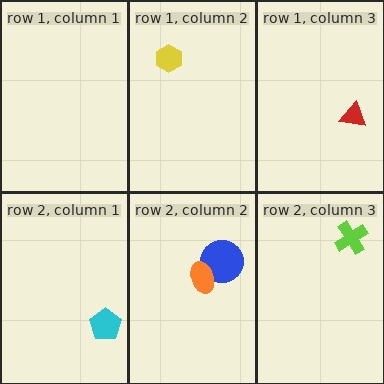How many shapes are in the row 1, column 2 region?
1.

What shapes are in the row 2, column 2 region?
The blue circle, the orange ellipse.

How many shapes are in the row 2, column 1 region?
1.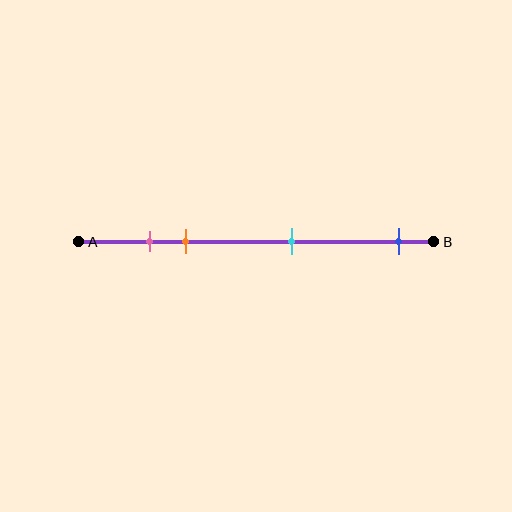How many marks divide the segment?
There are 4 marks dividing the segment.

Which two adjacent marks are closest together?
The pink and orange marks are the closest adjacent pair.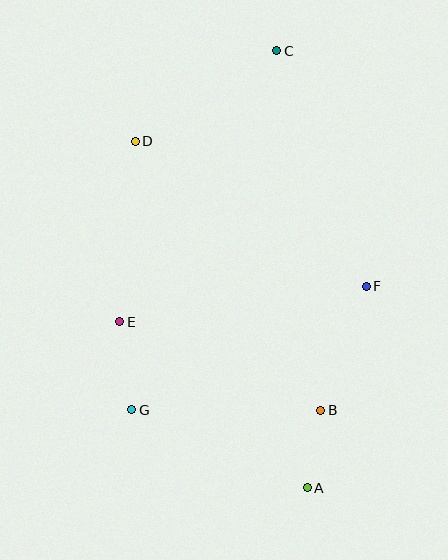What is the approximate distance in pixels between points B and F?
The distance between B and F is approximately 132 pixels.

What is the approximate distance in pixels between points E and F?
The distance between E and F is approximately 249 pixels.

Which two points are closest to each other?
Points A and B are closest to each other.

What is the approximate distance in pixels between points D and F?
The distance between D and F is approximately 273 pixels.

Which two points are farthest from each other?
Points A and C are farthest from each other.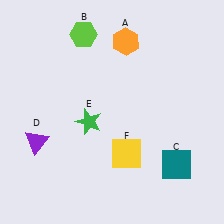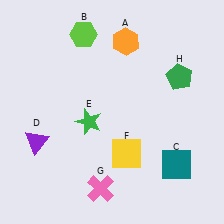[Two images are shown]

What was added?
A pink cross (G), a green pentagon (H) were added in Image 2.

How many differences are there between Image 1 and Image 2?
There are 2 differences between the two images.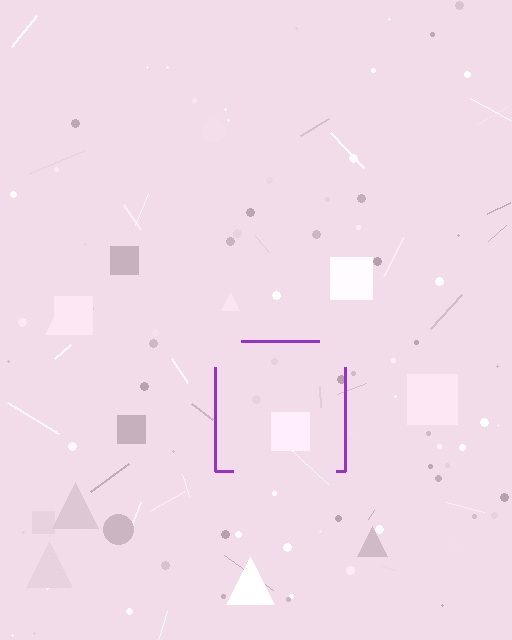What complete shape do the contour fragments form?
The contour fragments form a square.